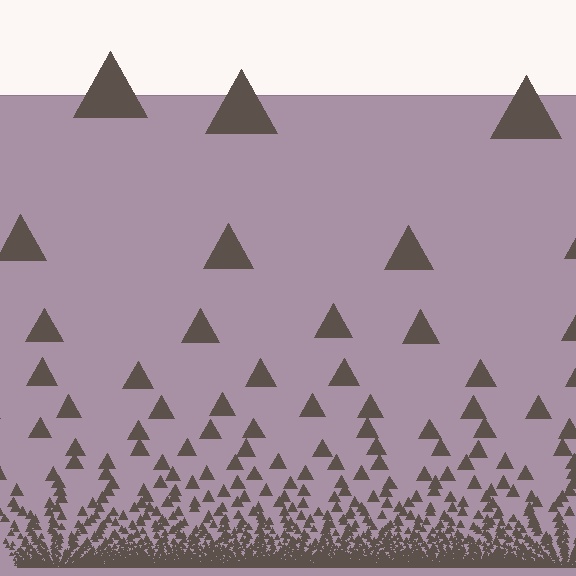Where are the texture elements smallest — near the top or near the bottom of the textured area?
Near the bottom.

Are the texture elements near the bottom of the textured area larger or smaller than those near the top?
Smaller. The gradient is inverted — elements near the bottom are smaller and denser.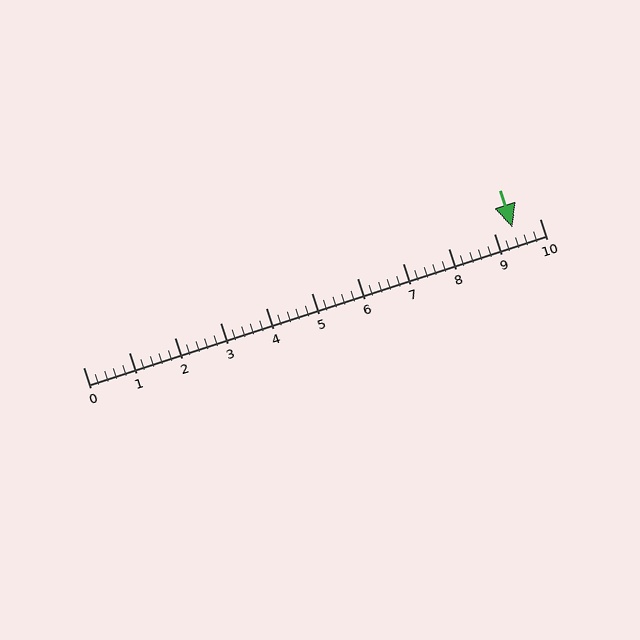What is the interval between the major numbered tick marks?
The major tick marks are spaced 1 units apart.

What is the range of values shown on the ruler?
The ruler shows values from 0 to 10.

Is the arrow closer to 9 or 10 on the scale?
The arrow is closer to 9.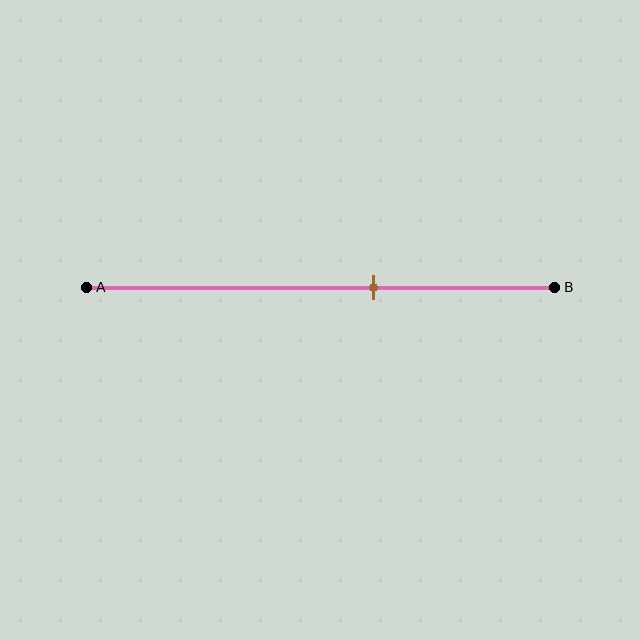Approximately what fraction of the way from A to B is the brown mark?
The brown mark is approximately 60% of the way from A to B.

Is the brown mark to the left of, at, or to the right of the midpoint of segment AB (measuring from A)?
The brown mark is to the right of the midpoint of segment AB.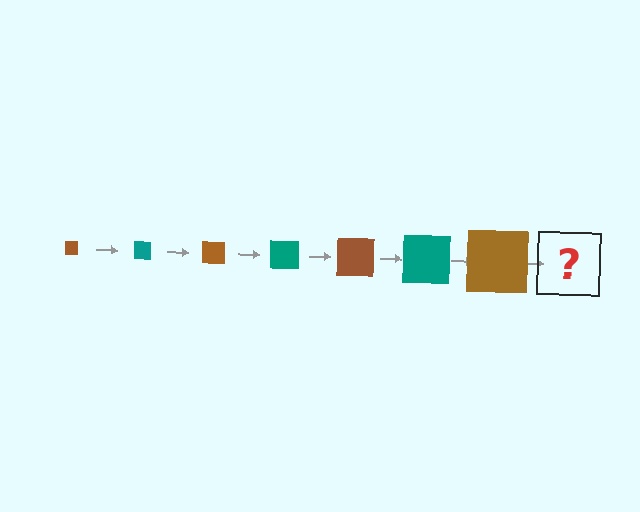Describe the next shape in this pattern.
It should be a teal square, larger than the previous one.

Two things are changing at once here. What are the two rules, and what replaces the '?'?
The two rules are that the square grows larger each step and the color cycles through brown and teal. The '?' should be a teal square, larger than the previous one.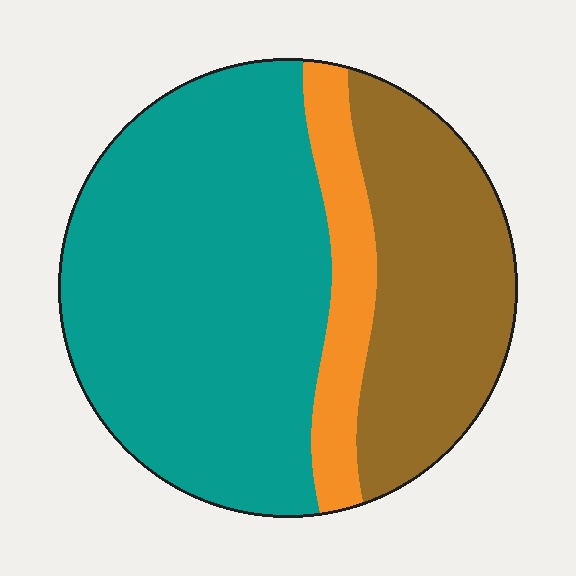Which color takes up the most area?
Teal, at roughly 60%.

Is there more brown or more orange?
Brown.